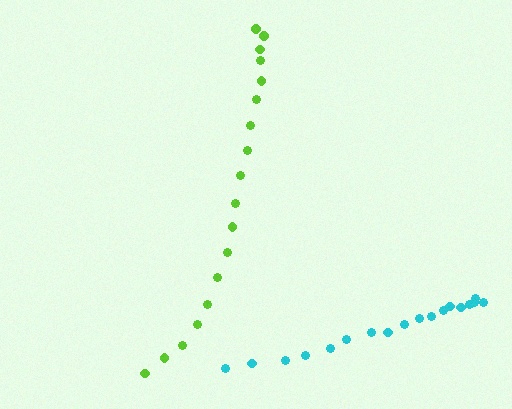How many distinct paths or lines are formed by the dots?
There are 2 distinct paths.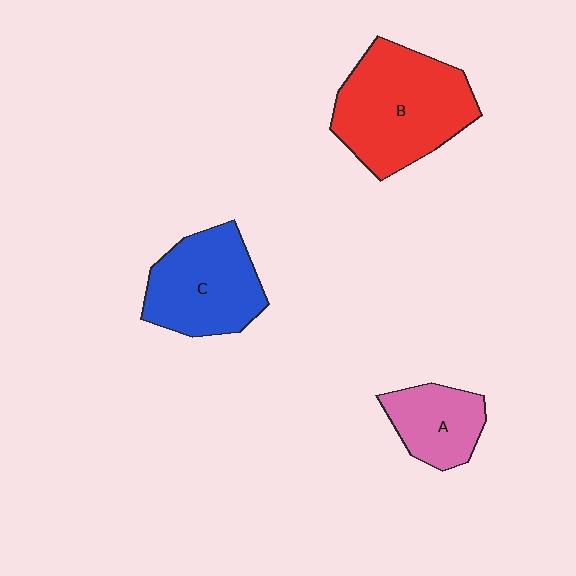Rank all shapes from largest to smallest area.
From largest to smallest: B (red), C (blue), A (pink).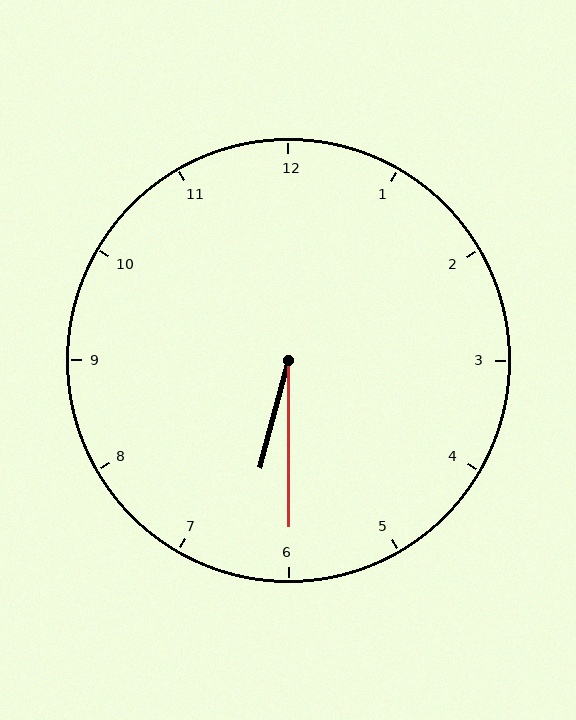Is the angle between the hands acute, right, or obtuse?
It is acute.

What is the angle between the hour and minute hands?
Approximately 15 degrees.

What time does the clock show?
6:30.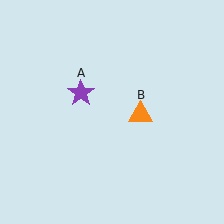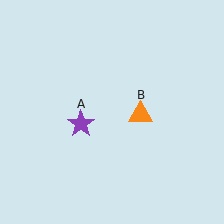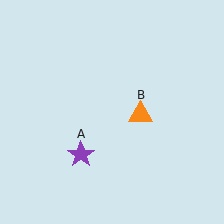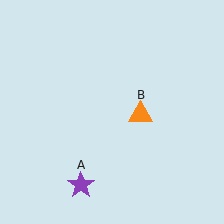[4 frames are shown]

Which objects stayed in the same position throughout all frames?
Orange triangle (object B) remained stationary.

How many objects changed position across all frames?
1 object changed position: purple star (object A).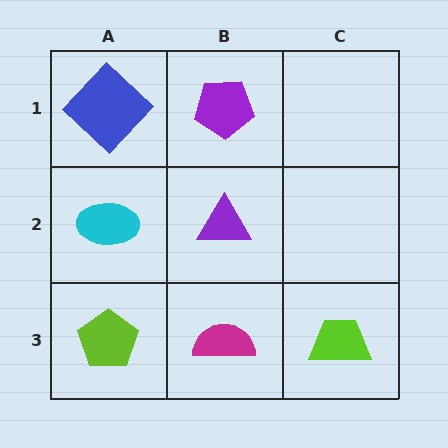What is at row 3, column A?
A lime pentagon.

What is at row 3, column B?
A magenta semicircle.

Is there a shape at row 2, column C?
No, that cell is empty.